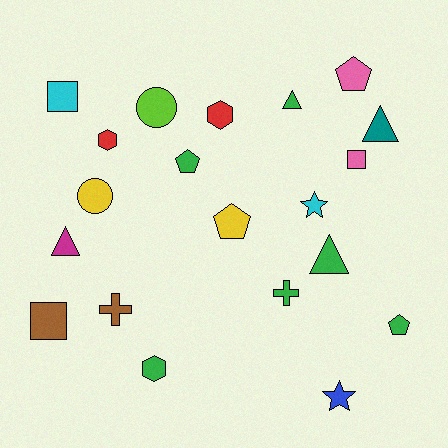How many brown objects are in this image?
There are 2 brown objects.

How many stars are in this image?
There are 2 stars.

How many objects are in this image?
There are 20 objects.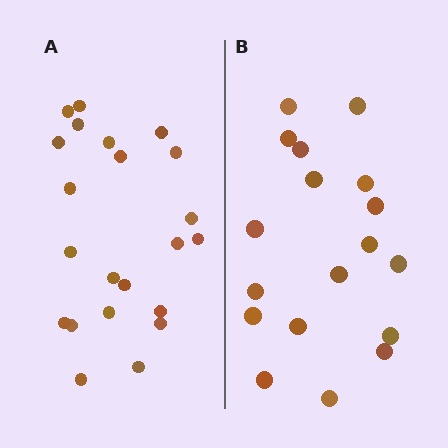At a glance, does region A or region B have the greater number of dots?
Region A (the left region) has more dots.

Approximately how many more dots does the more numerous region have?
Region A has about 4 more dots than region B.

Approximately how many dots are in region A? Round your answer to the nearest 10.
About 20 dots. (The exact count is 22, which rounds to 20.)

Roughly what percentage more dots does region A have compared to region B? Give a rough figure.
About 20% more.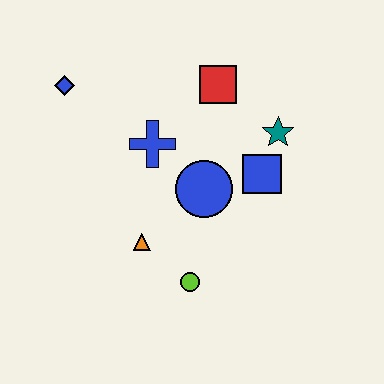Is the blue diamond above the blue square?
Yes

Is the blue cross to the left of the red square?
Yes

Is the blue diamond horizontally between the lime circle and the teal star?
No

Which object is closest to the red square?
The teal star is closest to the red square.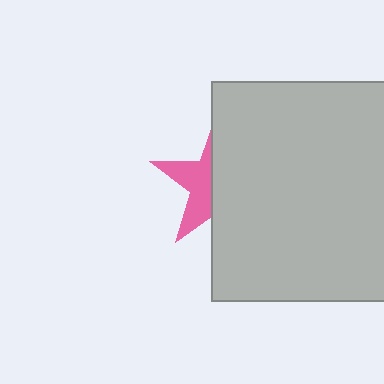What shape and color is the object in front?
The object in front is a light gray square.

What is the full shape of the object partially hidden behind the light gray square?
The partially hidden object is a pink star.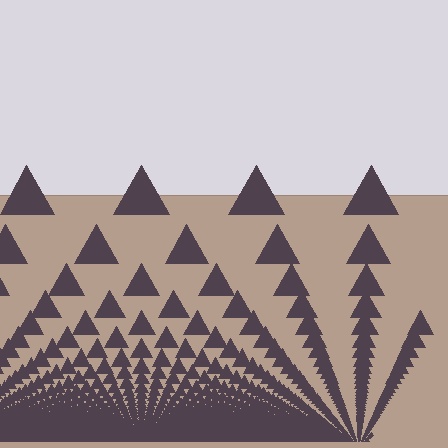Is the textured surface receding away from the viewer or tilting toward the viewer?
The surface appears to tilt toward the viewer. Texture elements get larger and sparser toward the top.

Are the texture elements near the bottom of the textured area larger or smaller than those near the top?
Smaller. The gradient is inverted — elements near the bottom are smaller and denser.